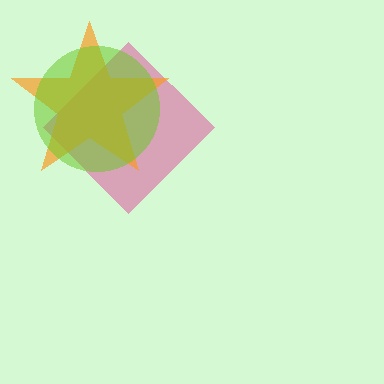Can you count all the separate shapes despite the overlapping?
Yes, there are 3 separate shapes.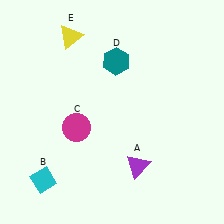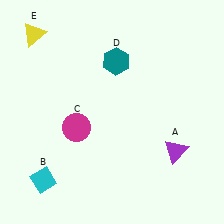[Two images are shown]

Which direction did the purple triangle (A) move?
The purple triangle (A) moved right.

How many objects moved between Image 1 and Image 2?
2 objects moved between the two images.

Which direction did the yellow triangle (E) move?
The yellow triangle (E) moved left.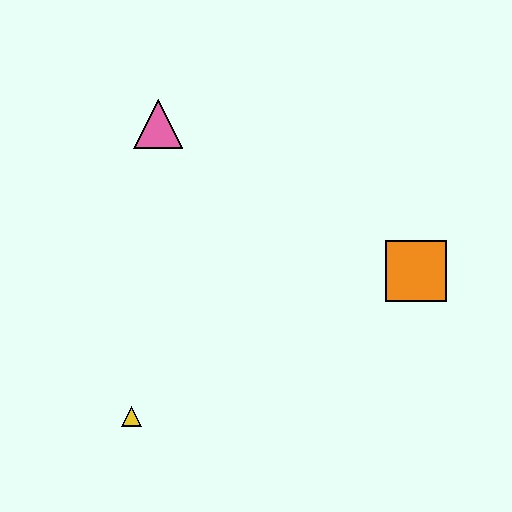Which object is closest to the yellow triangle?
The pink triangle is closest to the yellow triangle.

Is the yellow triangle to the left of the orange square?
Yes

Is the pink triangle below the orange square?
No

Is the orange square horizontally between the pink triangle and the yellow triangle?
No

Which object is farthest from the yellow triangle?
The orange square is farthest from the yellow triangle.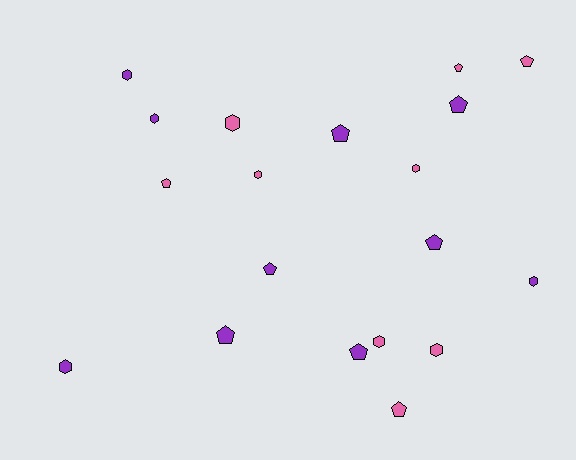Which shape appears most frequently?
Pentagon, with 10 objects.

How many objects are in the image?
There are 19 objects.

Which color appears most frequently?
Purple, with 10 objects.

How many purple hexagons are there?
There are 4 purple hexagons.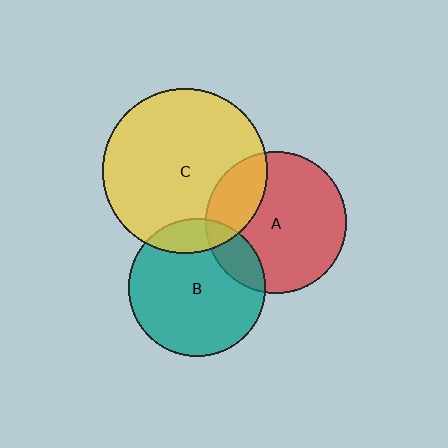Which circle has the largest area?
Circle C (yellow).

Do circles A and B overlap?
Yes.